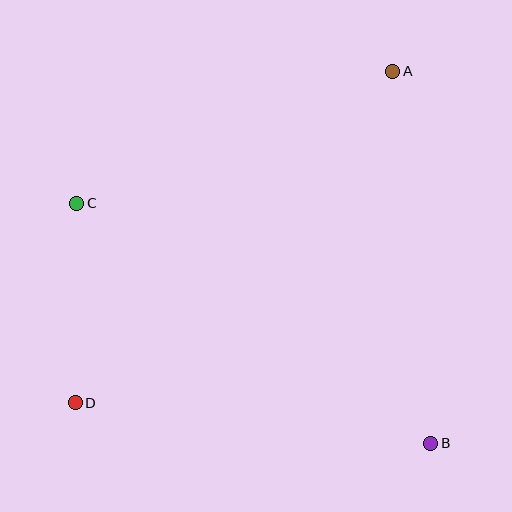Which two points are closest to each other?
Points C and D are closest to each other.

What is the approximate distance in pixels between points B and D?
The distance between B and D is approximately 358 pixels.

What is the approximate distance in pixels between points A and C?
The distance between A and C is approximately 343 pixels.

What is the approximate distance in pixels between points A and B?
The distance between A and B is approximately 374 pixels.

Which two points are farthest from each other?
Points A and D are farthest from each other.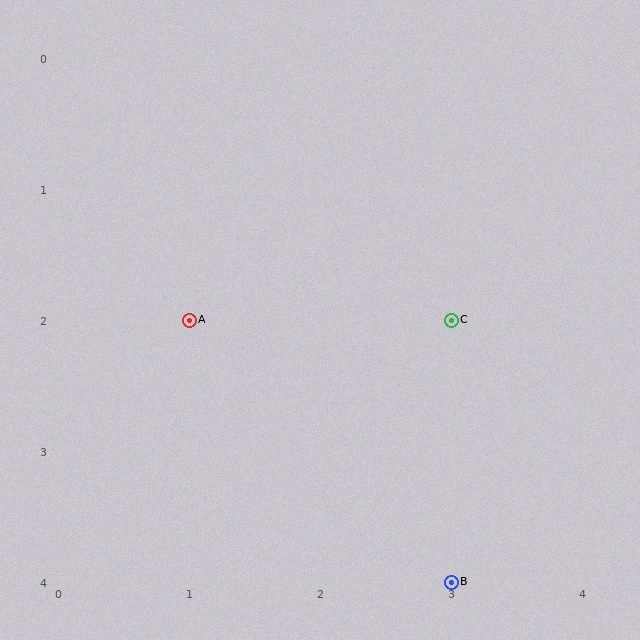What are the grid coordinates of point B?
Point B is at grid coordinates (3, 4).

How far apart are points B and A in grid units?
Points B and A are 2 columns and 2 rows apart (about 2.8 grid units diagonally).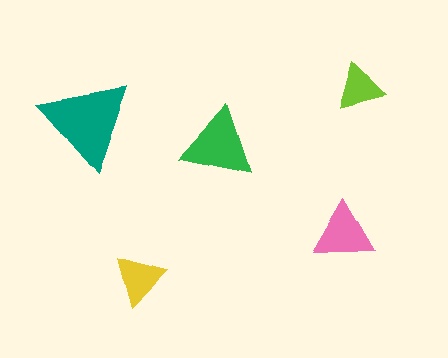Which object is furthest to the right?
The lime triangle is rightmost.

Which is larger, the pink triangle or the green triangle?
The green one.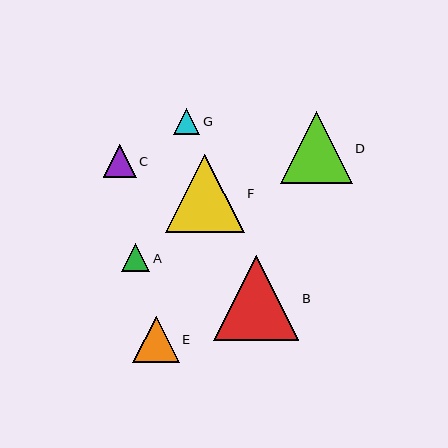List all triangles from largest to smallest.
From largest to smallest: B, F, D, E, C, A, G.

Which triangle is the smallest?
Triangle G is the smallest with a size of approximately 26 pixels.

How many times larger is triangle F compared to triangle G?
Triangle F is approximately 3.0 times the size of triangle G.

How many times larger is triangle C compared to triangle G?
Triangle C is approximately 1.2 times the size of triangle G.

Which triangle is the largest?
Triangle B is the largest with a size of approximately 85 pixels.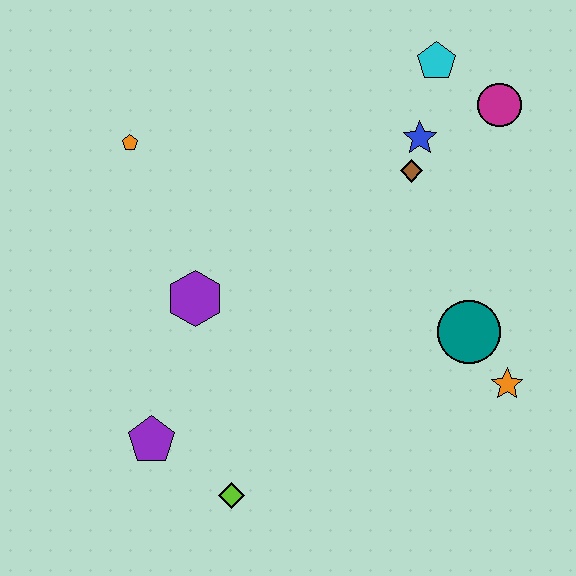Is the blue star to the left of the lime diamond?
No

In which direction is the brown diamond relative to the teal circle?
The brown diamond is above the teal circle.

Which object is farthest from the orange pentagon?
The orange star is farthest from the orange pentagon.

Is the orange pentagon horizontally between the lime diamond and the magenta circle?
No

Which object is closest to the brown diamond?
The blue star is closest to the brown diamond.